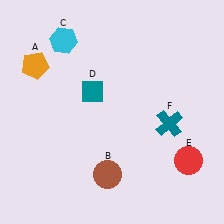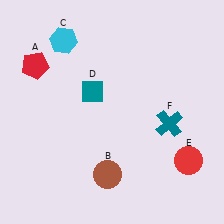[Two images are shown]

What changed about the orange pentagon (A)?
In Image 1, A is orange. In Image 2, it changed to red.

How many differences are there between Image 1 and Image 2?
There is 1 difference between the two images.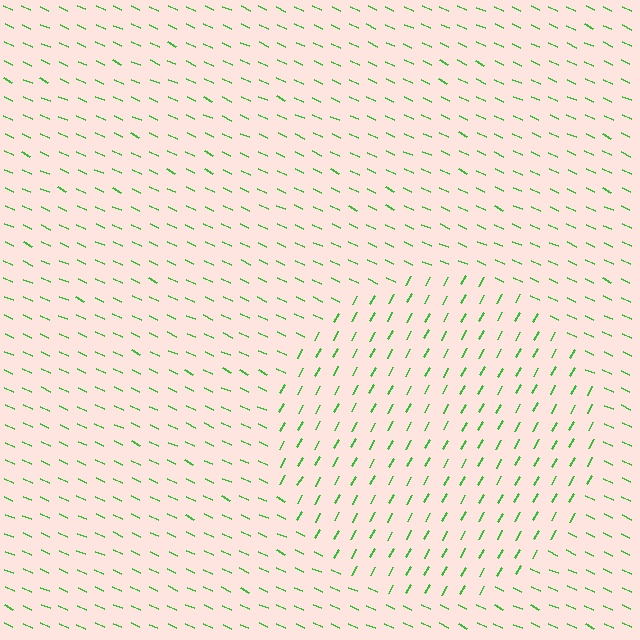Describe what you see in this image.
The image is filled with small green line segments. A circle region in the image has lines oriented differently from the surrounding lines, creating a visible texture boundary.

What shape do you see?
I see a circle.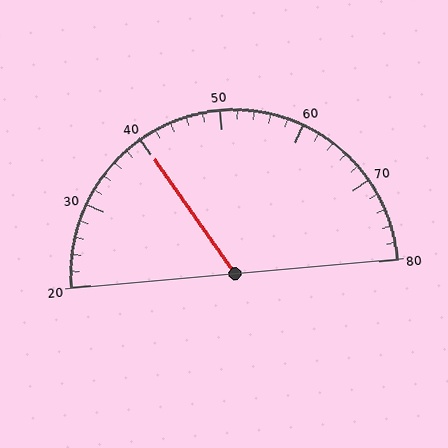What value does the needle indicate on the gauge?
The needle indicates approximately 40.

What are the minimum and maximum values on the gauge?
The gauge ranges from 20 to 80.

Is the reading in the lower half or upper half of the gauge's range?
The reading is in the lower half of the range (20 to 80).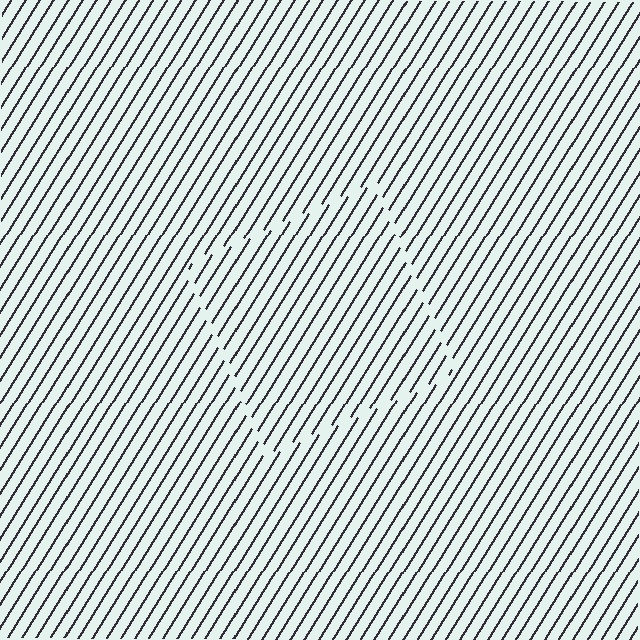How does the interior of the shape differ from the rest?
The interior of the shape contains the same grating, shifted by half a period — the contour is defined by the phase discontinuity where line-ends from the inner and outer gratings abut.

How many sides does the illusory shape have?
4 sides — the line-ends trace a square.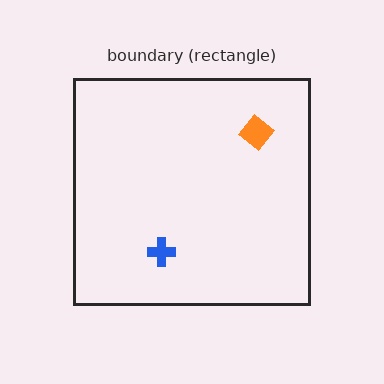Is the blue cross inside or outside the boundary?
Inside.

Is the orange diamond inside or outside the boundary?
Inside.